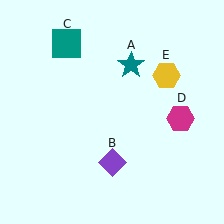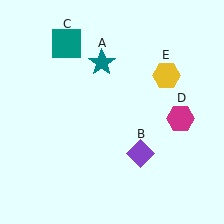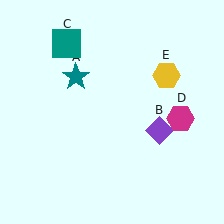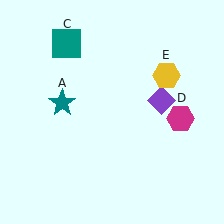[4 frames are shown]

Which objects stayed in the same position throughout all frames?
Teal square (object C) and magenta hexagon (object D) and yellow hexagon (object E) remained stationary.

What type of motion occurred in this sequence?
The teal star (object A), purple diamond (object B) rotated counterclockwise around the center of the scene.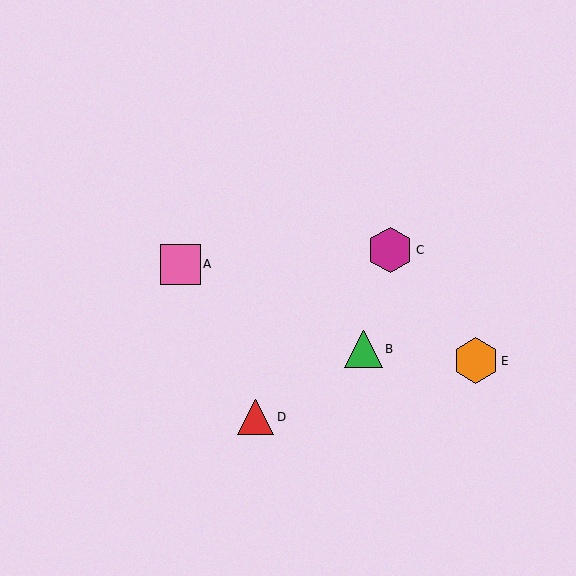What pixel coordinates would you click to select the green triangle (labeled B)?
Click at (363, 349) to select the green triangle B.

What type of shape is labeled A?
Shape A is a pink square.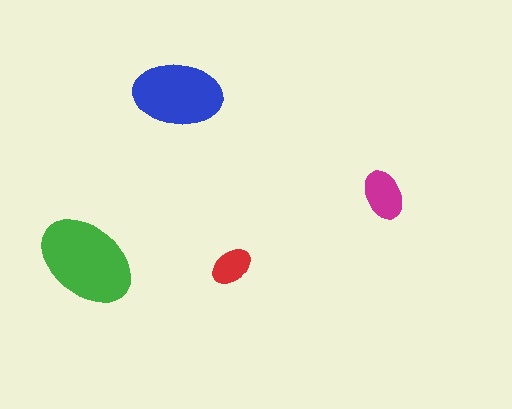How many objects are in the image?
There are 4 objects in the image.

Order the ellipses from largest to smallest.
the green one, the blue one, the magenta one, the red one.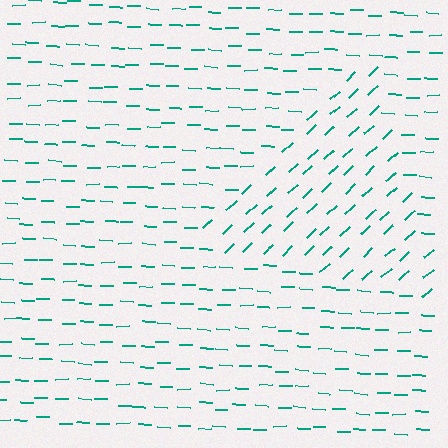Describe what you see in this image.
The image is filled with small teal line segments. A triangle region in the image has lines oriented differently from the surrounding lines, creating a visible texture boundary.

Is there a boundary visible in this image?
Yes, there is a texture boundary formed by a change in line orientation.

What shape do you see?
I see a triangle.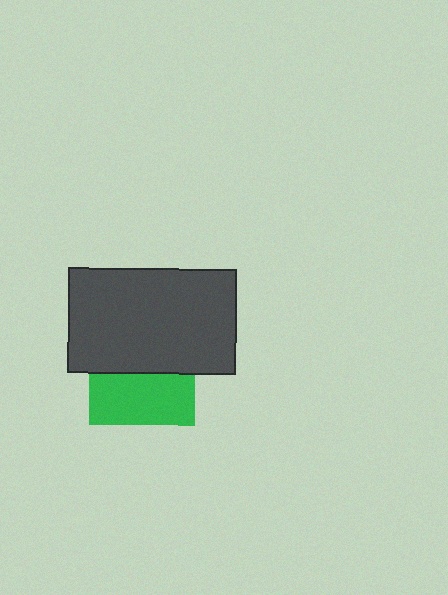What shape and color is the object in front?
The object in front is a dark gray rectangle.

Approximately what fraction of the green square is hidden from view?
Roughly 52% of the green square is hidden behind the dark gray rectangle.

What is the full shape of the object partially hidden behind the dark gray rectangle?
The partially hidden object is a green square.